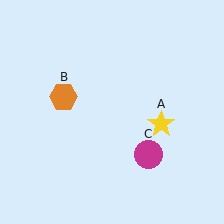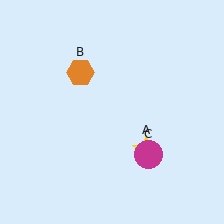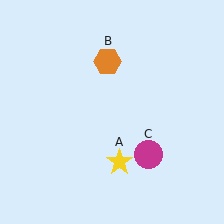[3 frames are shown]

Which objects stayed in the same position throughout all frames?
Magenta circle (object C) remained stationary.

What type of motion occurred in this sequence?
The yellow star (object A), orange hexagon (object B) rotated clockwise around the center of the scene.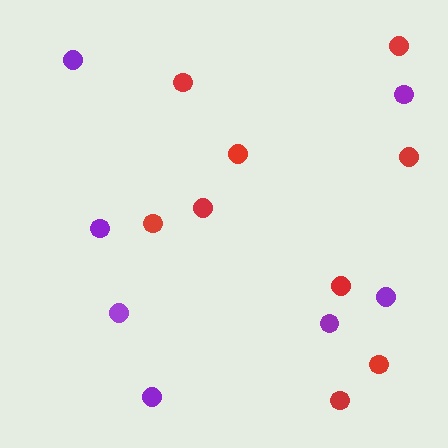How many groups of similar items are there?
There are 2 groups: one group of red circles (9) and one group of purple circles (7).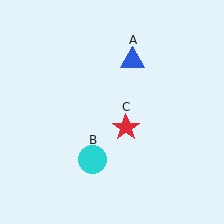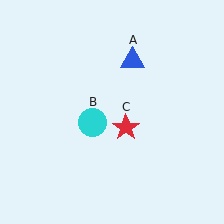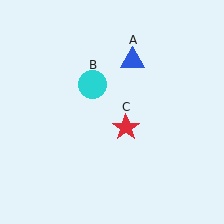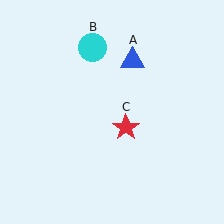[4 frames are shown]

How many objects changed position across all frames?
1 object changed position: cyan circle (object B).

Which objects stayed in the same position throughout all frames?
Blue triangle (object A) and red star (object C) remained stationary.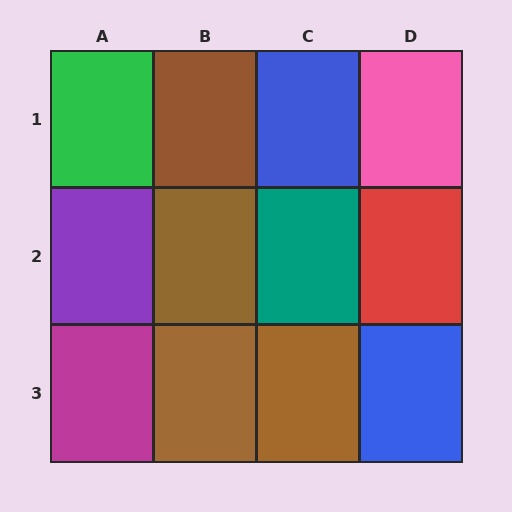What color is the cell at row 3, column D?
Blue.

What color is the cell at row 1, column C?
Blue.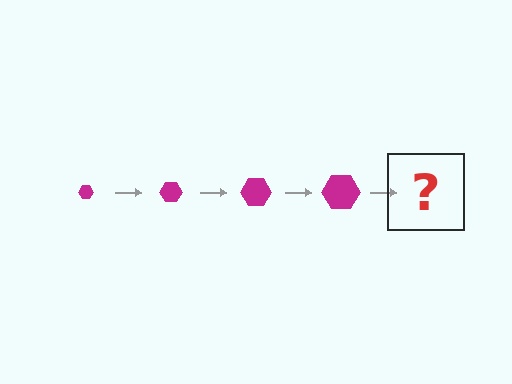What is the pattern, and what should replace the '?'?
The pattern is that the hexagon gets progressively larger each step. The '?' should be a magenta hexagon, larger than the previous one.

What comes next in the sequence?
The next element should be a magenta hexagon, larger than the previous one.